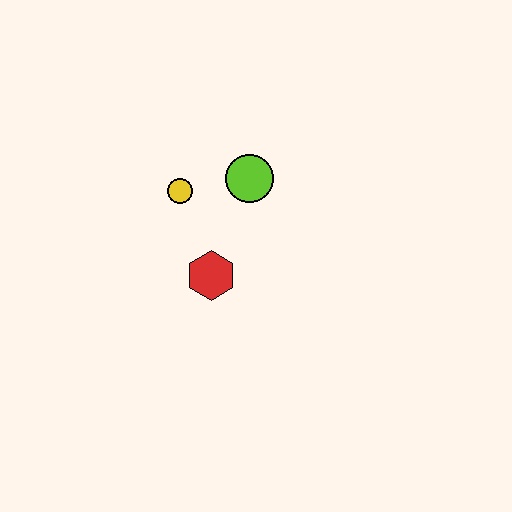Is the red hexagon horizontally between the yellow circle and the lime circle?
Yes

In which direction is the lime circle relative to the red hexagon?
The lime circle is above the red hexagon.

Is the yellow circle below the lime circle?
Yes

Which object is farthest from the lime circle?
The red hexagon is farthest from the lime circle.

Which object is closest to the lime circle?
The yellow circle is closest to the lime circle.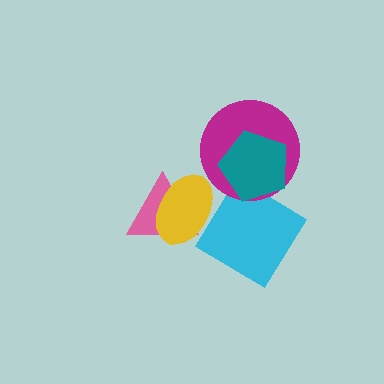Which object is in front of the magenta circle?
The teal pentagon is in front of the magenta circle.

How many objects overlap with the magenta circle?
1 object overlaps with the magenta circle.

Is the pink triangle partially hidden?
Yes, it is partially covered by another shape.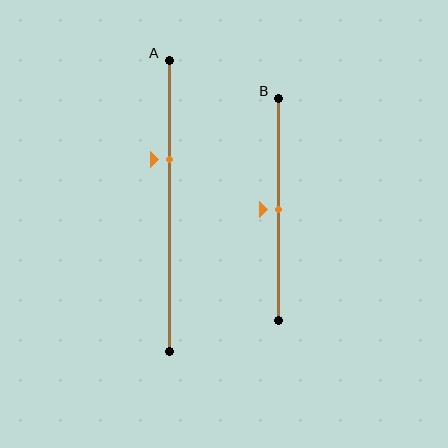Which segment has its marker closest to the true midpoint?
Segment B has its marker closest to the true midpoint.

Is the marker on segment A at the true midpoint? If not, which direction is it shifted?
No, the marker on segment A is shifted upward by about 16% of the segment length.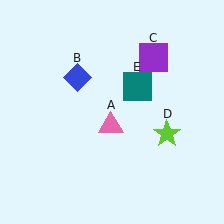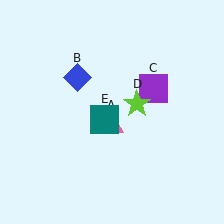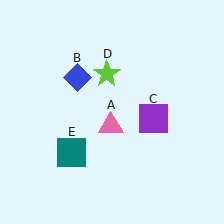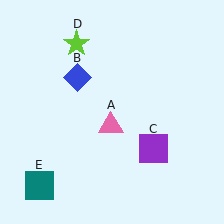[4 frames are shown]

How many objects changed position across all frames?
3 objects changed position: purple square (object C), lime star (object D), teal square (object E).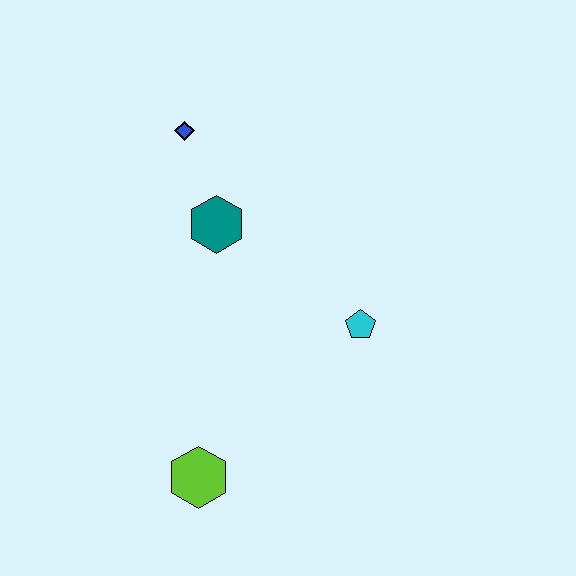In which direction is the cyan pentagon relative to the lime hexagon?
The cyan pentagon is to the right of the lime hexagon.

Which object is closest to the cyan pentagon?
The teal hexagon is closest to the cyan pentagon.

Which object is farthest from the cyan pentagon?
The blue diamond is farthest from the cyan pentagon.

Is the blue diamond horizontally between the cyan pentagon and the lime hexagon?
No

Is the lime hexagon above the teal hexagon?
No